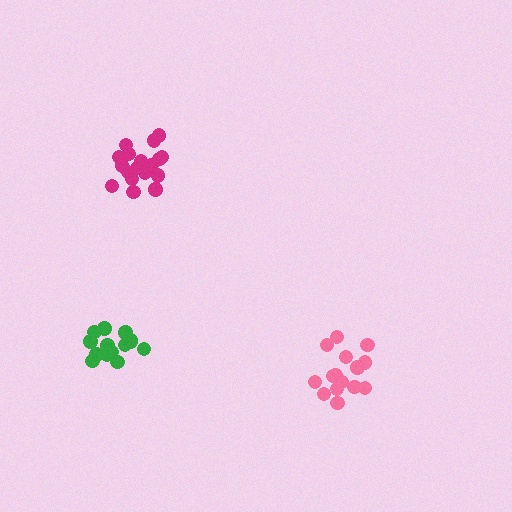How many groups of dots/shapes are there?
There are 3 groups.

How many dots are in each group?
Group 1: 14 dots, Group 2: 15 dots, Group 3: 18 dots (47 total).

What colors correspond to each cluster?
The clusters are colored: green, pink, magenta.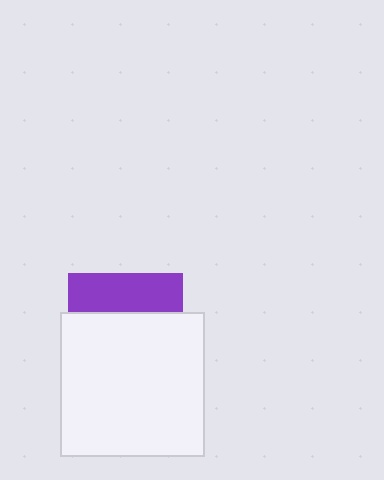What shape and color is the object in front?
The object in front is a white square.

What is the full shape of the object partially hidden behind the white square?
The partially hidden object is a purple square.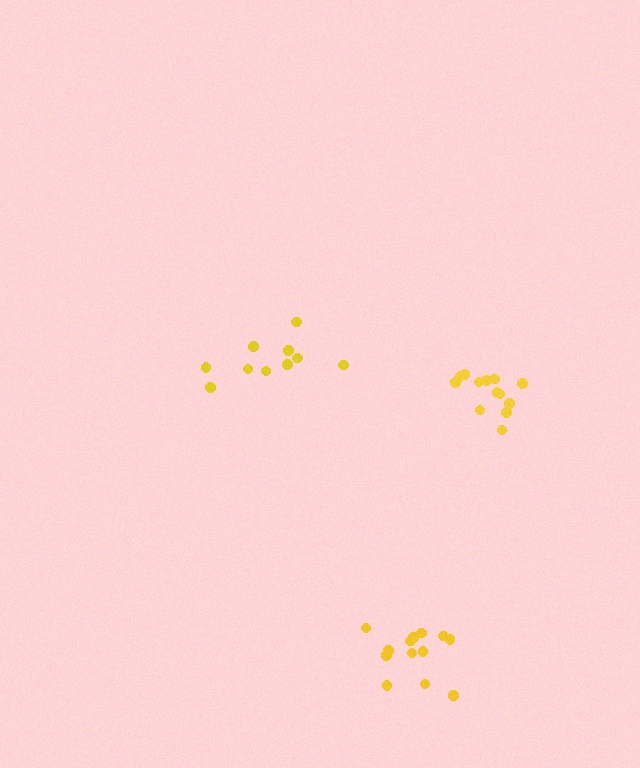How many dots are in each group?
Group 1: 13 dots, Group 2: 10 dots, Group 3: 13 dots (36 total).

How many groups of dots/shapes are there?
There are 3 groups.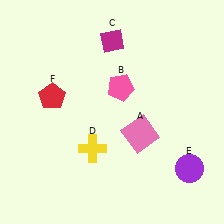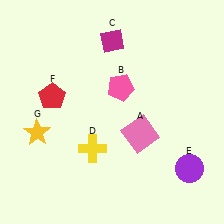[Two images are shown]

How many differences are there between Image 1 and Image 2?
There is 1 difference between the two images.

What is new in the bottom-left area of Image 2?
A yellow star (G) was added in the bottom-left area of Image 2.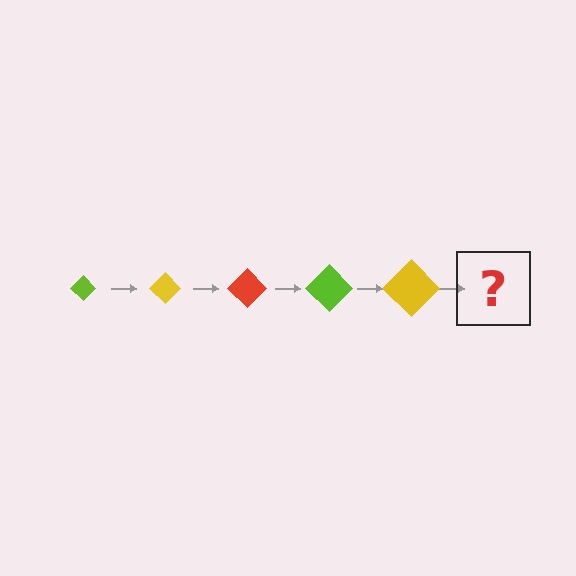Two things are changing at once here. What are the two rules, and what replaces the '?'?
The two rules are that the diamond grows larger each step and the color cycles through lime, yellow, and red. The '?' should be a red diamond, larger than the previous one.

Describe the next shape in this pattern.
It should be a red diamond, larger than the previous one.